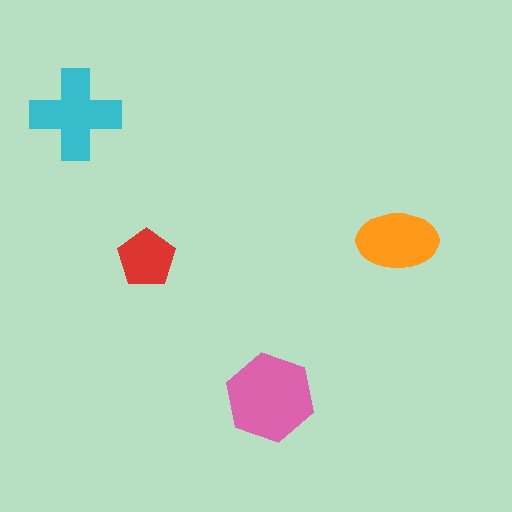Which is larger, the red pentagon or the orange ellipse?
The orange ellipse.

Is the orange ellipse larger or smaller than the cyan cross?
Smaller.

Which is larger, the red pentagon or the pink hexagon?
The pink hexagon.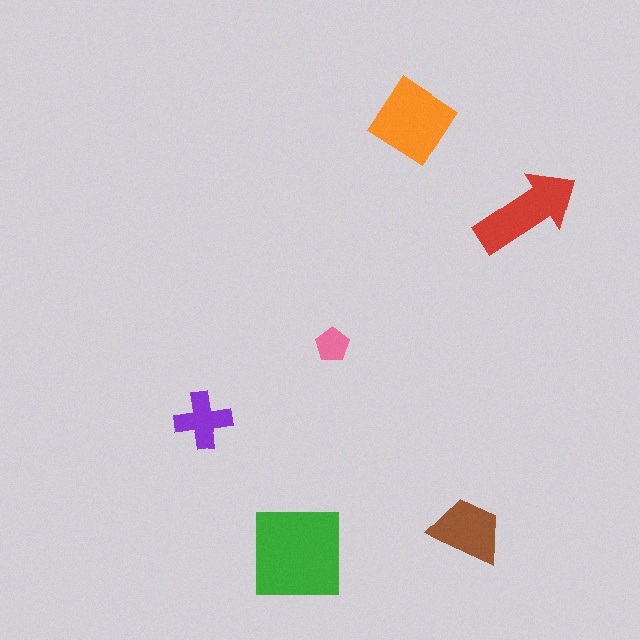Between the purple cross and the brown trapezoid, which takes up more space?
The brown trapezoid.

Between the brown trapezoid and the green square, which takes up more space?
The green square.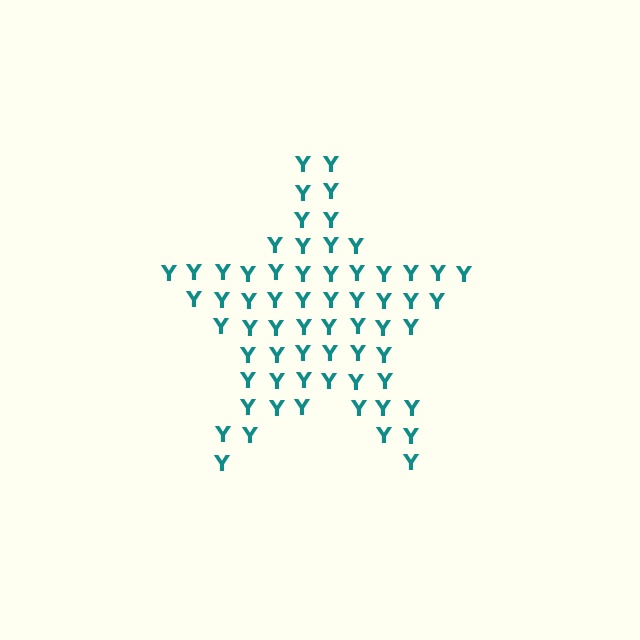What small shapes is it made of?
It is made of small letter Y's.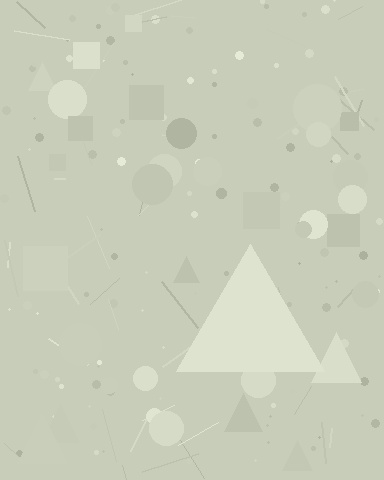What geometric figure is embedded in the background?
A triangle is embedded in the background.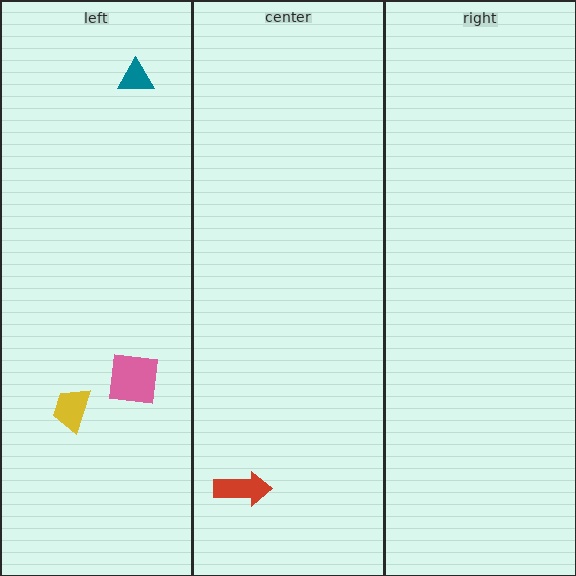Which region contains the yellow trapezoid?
The left region.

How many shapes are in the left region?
3.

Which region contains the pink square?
The left region.